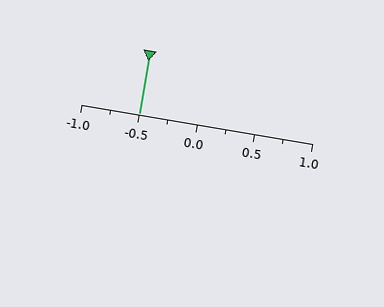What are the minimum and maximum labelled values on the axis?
The axis runs from -1.0 to 1.0.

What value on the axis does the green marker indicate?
The marker indicates approximately -0.5.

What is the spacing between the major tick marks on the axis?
The major ticks are spaced 0.5 apart.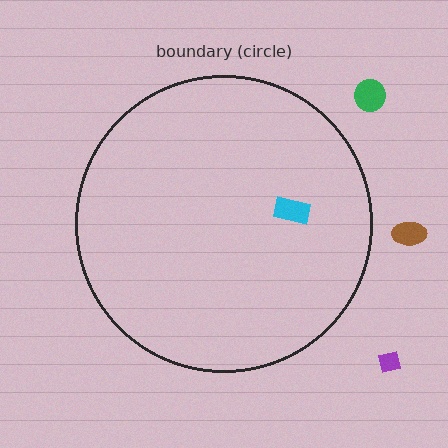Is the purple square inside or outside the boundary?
Outside.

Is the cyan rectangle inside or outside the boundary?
Inside.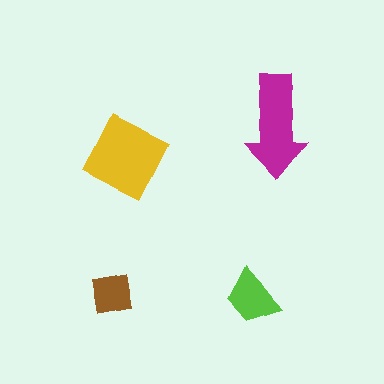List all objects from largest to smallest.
The yellow square, the magenta arrow, the lime trapezoid, the brown square.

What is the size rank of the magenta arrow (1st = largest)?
2nd.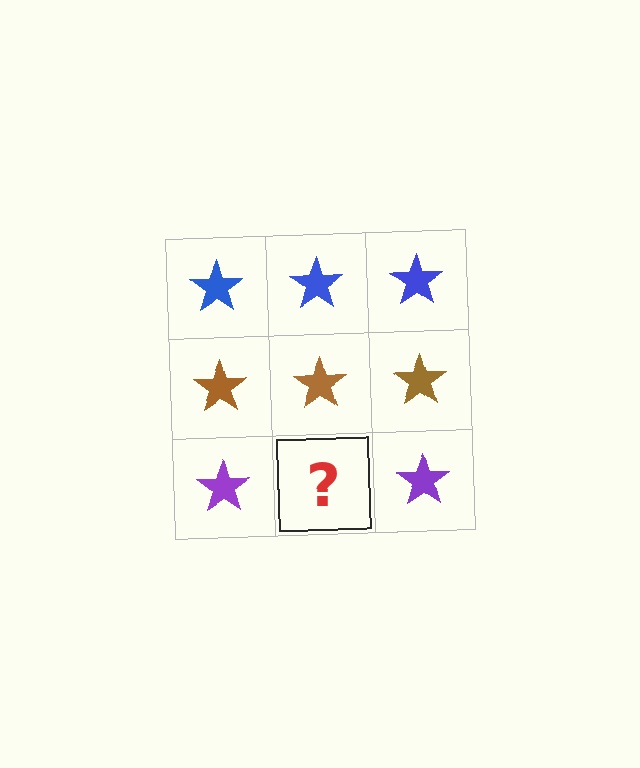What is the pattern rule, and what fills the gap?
The rule is that each row has a consistent color. The gap should be filled with a purple star.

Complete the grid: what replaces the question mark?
The question mark should be replaced with a purple star.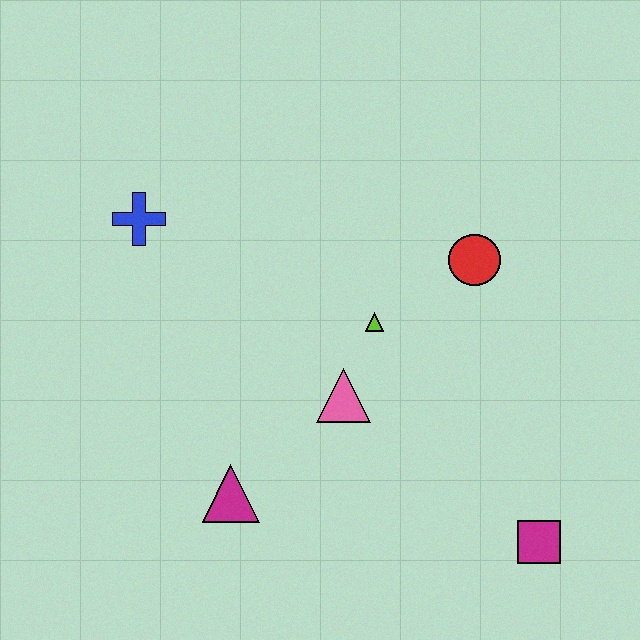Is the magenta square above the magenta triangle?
No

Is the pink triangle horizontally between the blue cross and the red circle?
Yes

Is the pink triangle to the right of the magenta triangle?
Yes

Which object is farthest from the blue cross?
The magenta square is farthest from the blue cross.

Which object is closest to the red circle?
The lime triangle is closest to the red circle.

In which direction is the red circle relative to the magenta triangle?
The red circle is to the right of the magenta triangle.